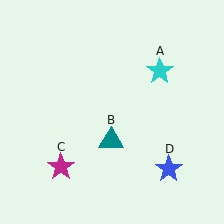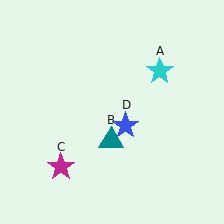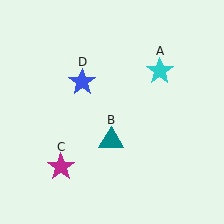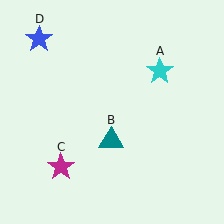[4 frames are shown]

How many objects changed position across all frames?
1 object changed position: blue star (object D).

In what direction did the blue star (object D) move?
The blue star (object D) moved up and to the left.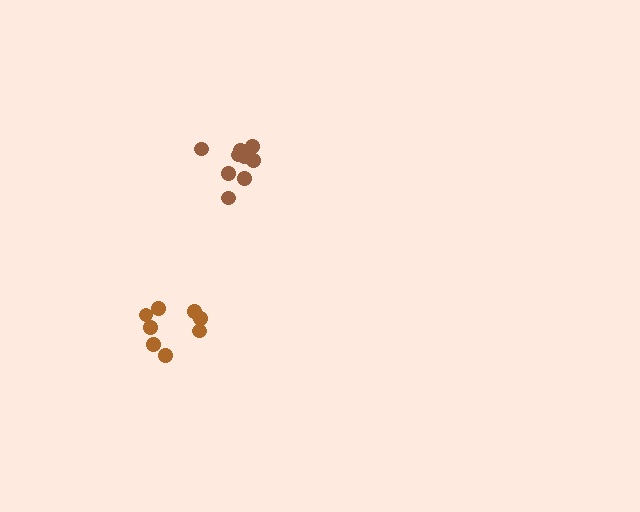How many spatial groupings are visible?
There are 2 spatial groupings.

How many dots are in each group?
Group 1: 9 dots, Group 2: 8 dots (17 total).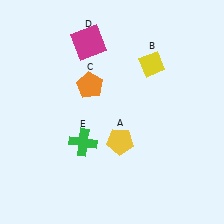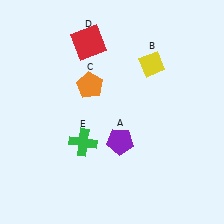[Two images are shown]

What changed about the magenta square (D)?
In Image 1, D is magenta. In Image 2, it changed to red.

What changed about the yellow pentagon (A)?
In Image 1, A is yellow. In Image 2, it changed to purple.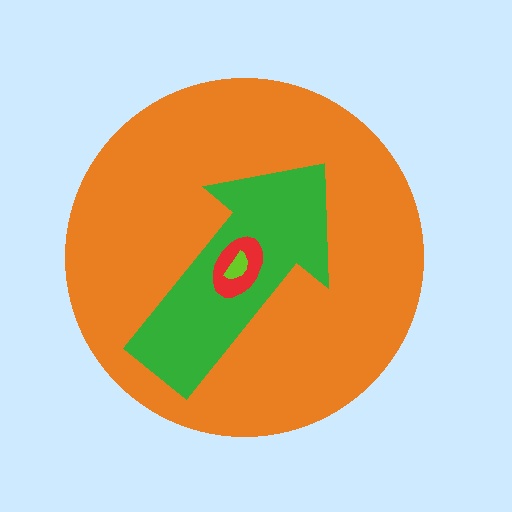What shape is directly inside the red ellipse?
The lime semicircle.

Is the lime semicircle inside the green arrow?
Yes.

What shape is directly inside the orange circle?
The green arrow.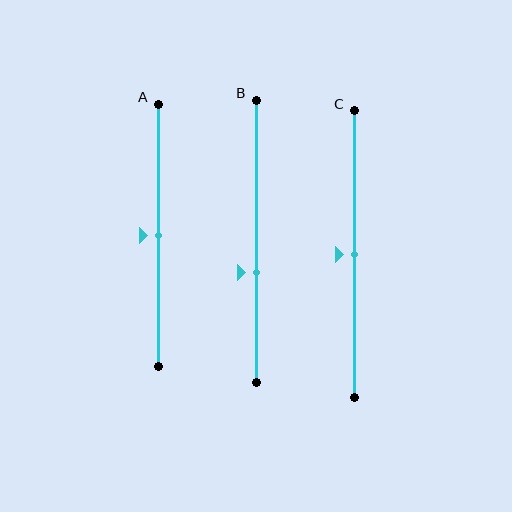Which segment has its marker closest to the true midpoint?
Segment A has its marker closest to the true midpoint.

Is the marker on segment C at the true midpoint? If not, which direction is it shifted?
Yes, the marker on segment C is at the true midpoint.